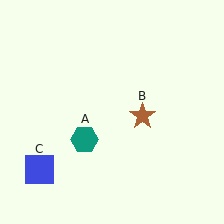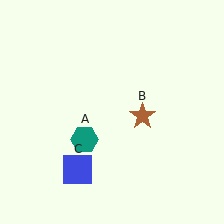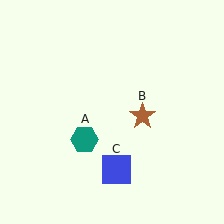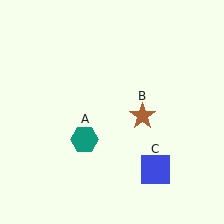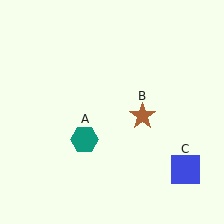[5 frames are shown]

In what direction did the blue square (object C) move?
The blue square (object C) moved right.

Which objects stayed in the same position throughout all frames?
Teal hexagon (object A) and brown star (object B) remained stationary.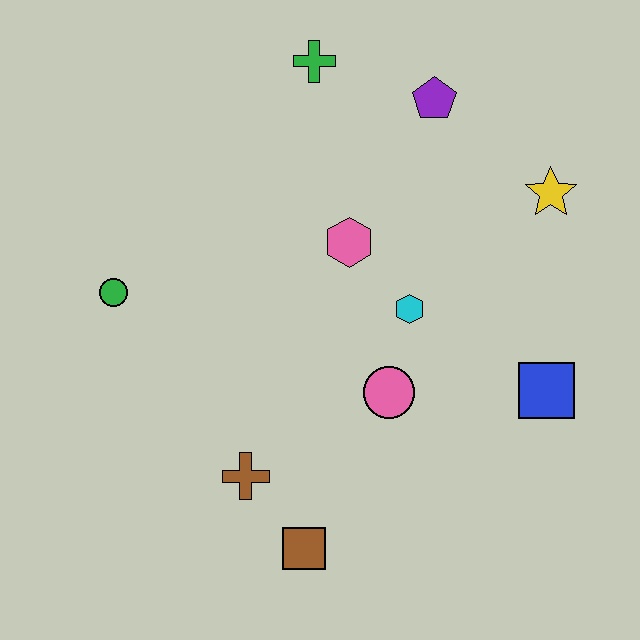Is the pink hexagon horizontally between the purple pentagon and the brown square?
Yes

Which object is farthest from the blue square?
The green circle is farthest from the blue square.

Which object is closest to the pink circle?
The cyan hexagon is closest to the pink circle.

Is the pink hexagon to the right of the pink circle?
No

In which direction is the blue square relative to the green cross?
The blue square is below the green cross.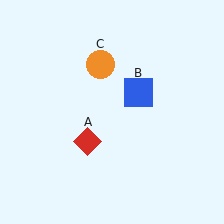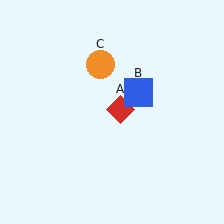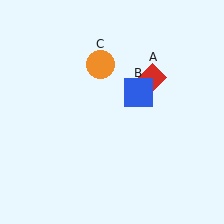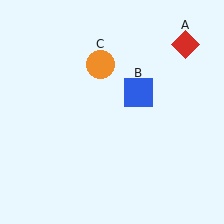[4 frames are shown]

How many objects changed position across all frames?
1 object changed position: red diamond (object A).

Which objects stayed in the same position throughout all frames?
Blue square (object B) and orange circle (object C) remained stationary.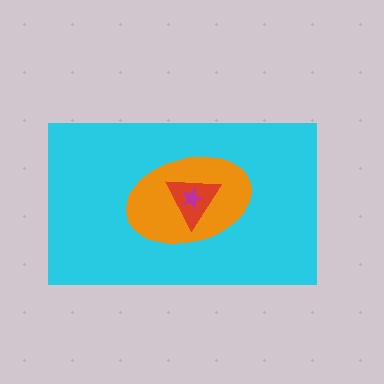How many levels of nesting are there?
4.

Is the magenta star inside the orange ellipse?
Yes.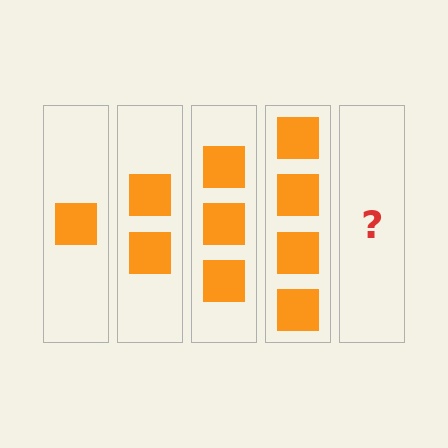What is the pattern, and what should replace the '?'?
The pattern is that each step adds one more square. The '?' should be 5 squares.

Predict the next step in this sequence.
The next step is 5 squares.